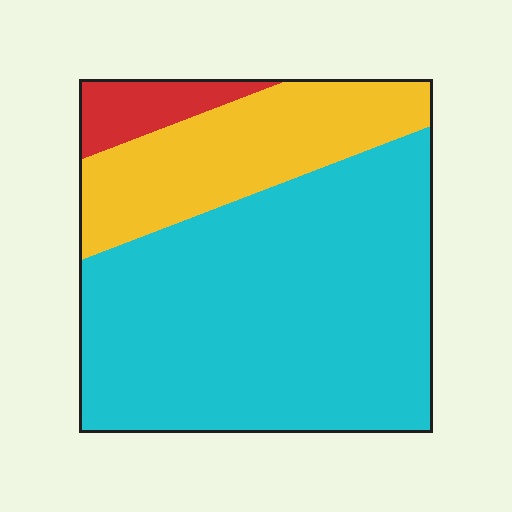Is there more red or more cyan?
Cyan.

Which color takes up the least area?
Red, at roughly 5%.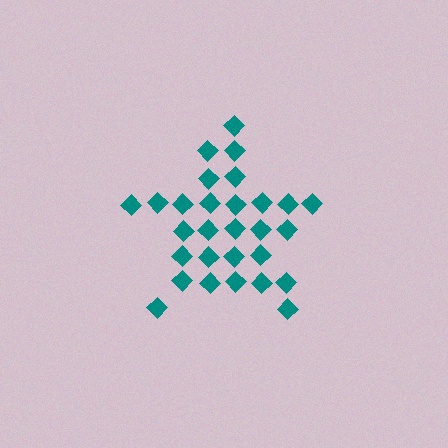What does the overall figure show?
The overall figure shows a star.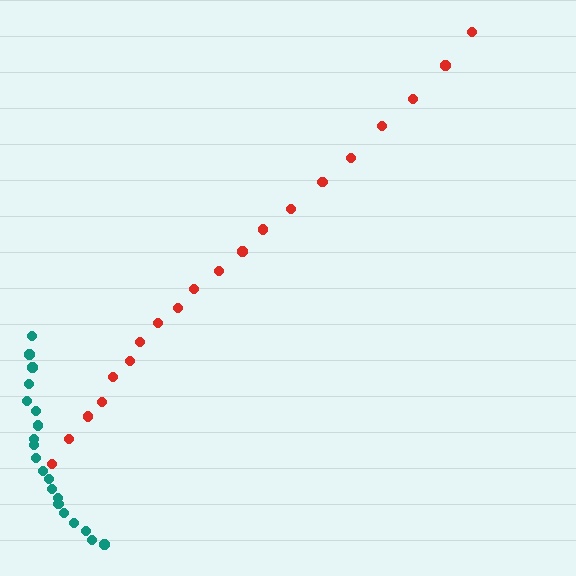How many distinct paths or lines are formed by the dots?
There are 2 distinct paths.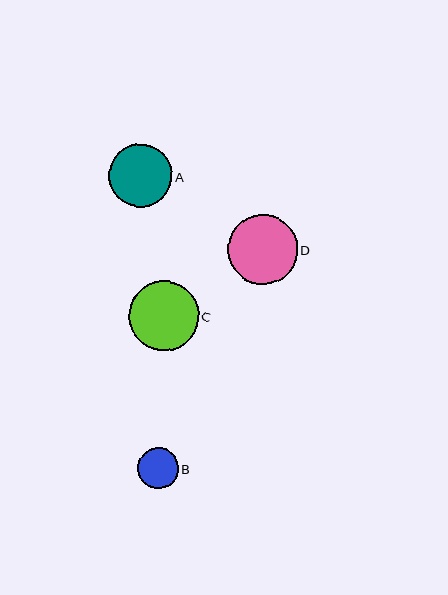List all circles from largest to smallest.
From largest to smallest: C, D, A, B.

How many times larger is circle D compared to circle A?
Circle D is approximately 1.1 times the size of circle A.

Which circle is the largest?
Circle C is the largest with a size of approximately 70 pixels.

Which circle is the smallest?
Circle B is the smallest with a size of approximately 41 pixels.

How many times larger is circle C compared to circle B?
Circle C is approximately 1.7 times the size of circle B.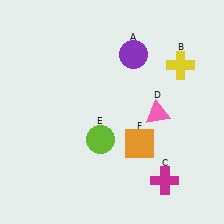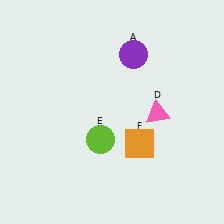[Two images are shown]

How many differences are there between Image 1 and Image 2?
There are 2 differences between the two images.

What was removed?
The yellow cross (B), the magenta cross (C) were removed in Image 2.